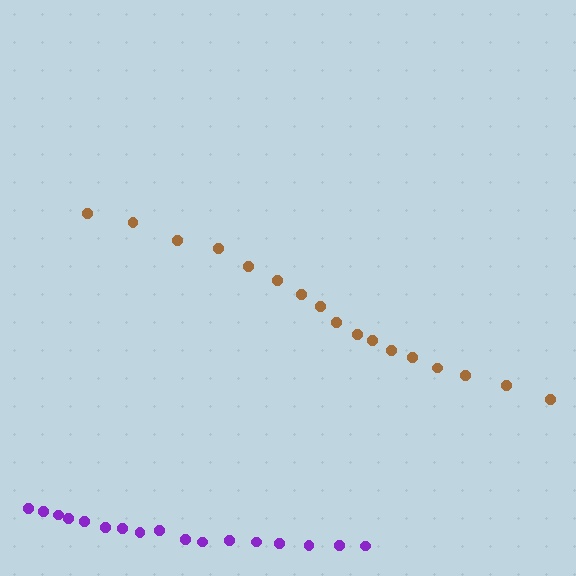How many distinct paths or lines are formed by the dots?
There are 2 distinct paths.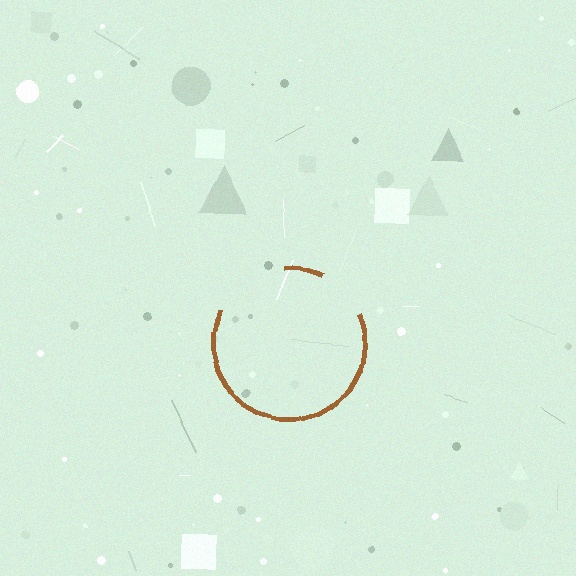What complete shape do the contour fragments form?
The contour fragments form a circle.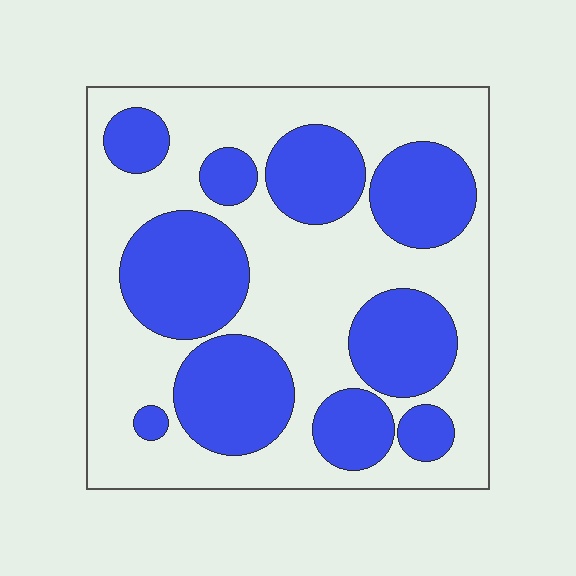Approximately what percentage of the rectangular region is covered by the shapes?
Approximately 40%.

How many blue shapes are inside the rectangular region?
10.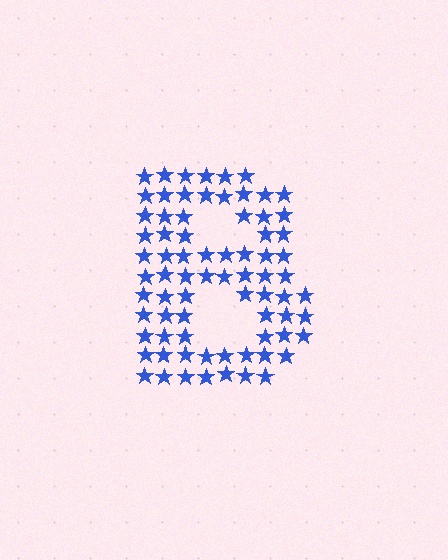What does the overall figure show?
The overall figure shows the letter B.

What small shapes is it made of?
It is made of small stars.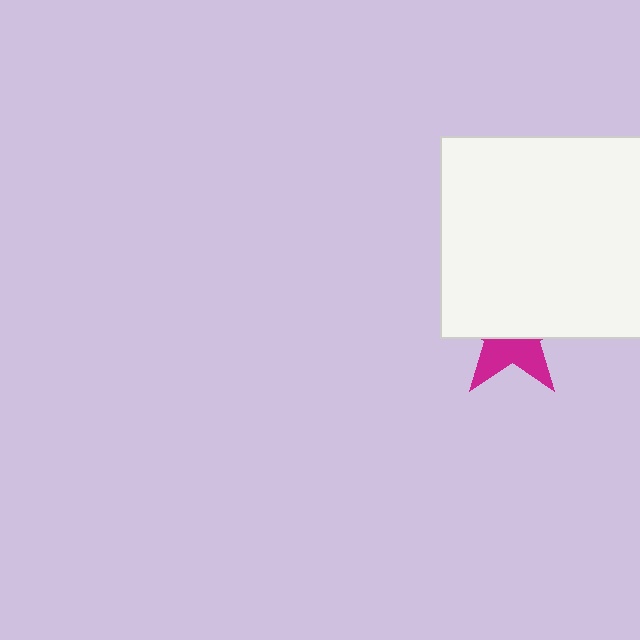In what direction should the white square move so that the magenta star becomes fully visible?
The white square should move up. That is the shortest direction to clear the overlap and leave the magenta star fully visible.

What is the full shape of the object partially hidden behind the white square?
The partially hidden object is a magenta star.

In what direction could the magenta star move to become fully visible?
The magenta star could move down. That would shift it out from behind the white square entirely.